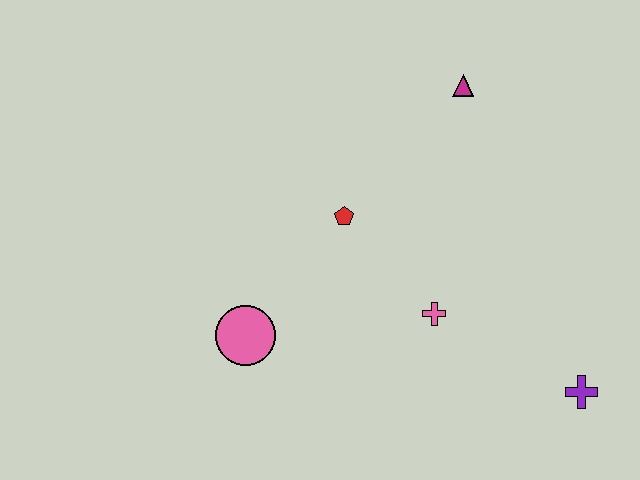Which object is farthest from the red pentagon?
The purple cross is farthest from the red pentagon.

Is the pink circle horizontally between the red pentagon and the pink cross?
No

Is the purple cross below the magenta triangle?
Yes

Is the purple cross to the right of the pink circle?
Yes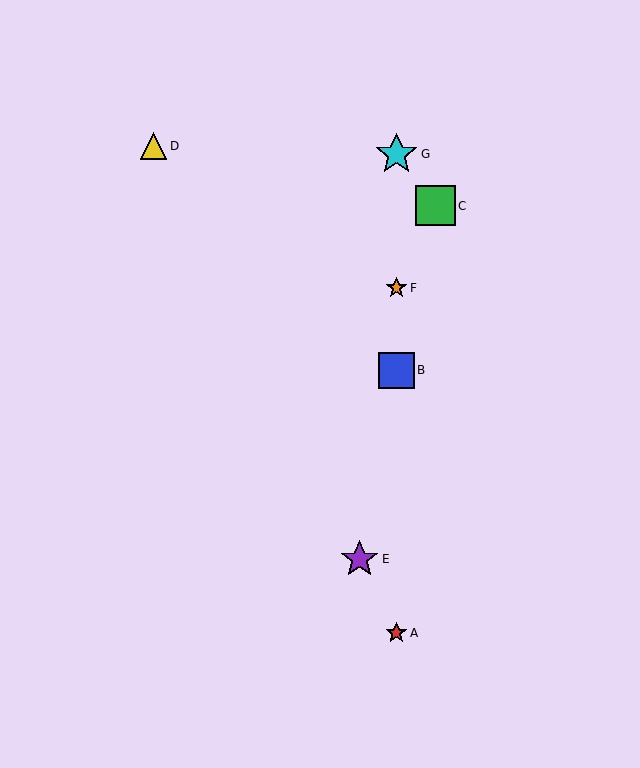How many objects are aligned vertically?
4 objects (A, B, F, G) are aligned vertically.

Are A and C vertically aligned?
No, A is at x≈396 and C is at x≈436.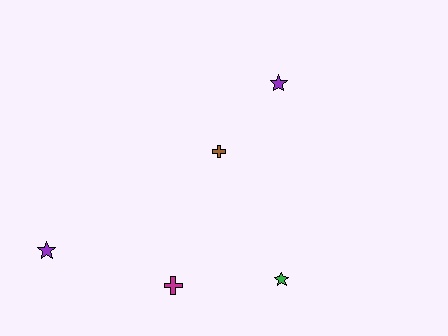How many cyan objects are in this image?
There are no cyan objects.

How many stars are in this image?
There are 3 stars.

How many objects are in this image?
There are 5 objects.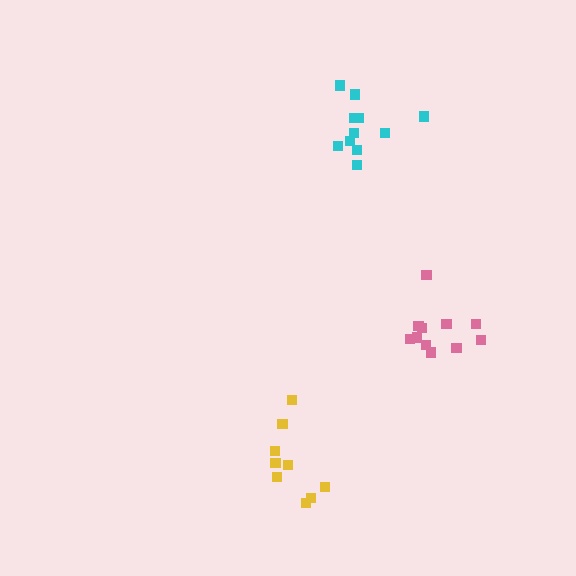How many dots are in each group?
Group 1: 11 dots, Group 2: 9 dots, Group 3: 11 dots (31 total).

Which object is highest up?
The cyan cluster is topmost.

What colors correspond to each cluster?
The clusters are colored: pink, yellow, cyan.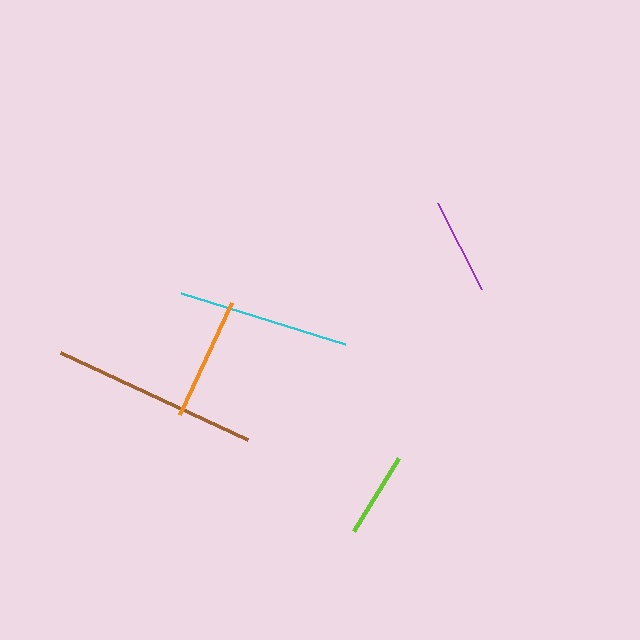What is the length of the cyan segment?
The cyan segment is approximately 172 pixels long.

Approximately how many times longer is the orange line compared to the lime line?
The orange line is approximately 1.4 times the length of the lime line.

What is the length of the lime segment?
The lime segment is approximately 86 pixels long.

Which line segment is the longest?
The brown line is the longest at approximately 207 pixels.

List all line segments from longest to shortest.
From longest to shortest: brown, cyan, orange, purple, lime.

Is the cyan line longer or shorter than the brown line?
The brown line is longer than the cyan line.